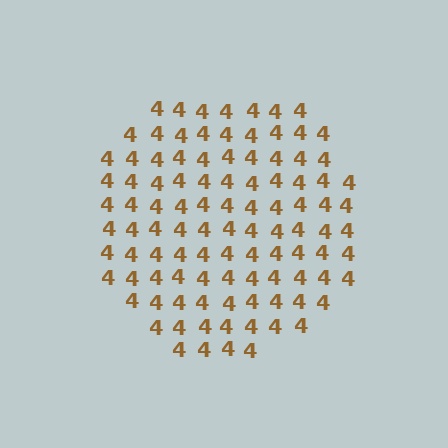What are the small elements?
The small elements are digit 4's.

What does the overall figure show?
The overall figure shows a circle.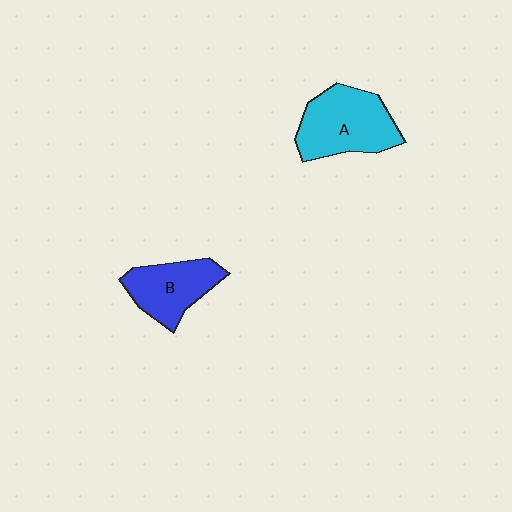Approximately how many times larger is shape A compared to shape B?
Approximately 1.3 times.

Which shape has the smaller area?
Shape B (blue).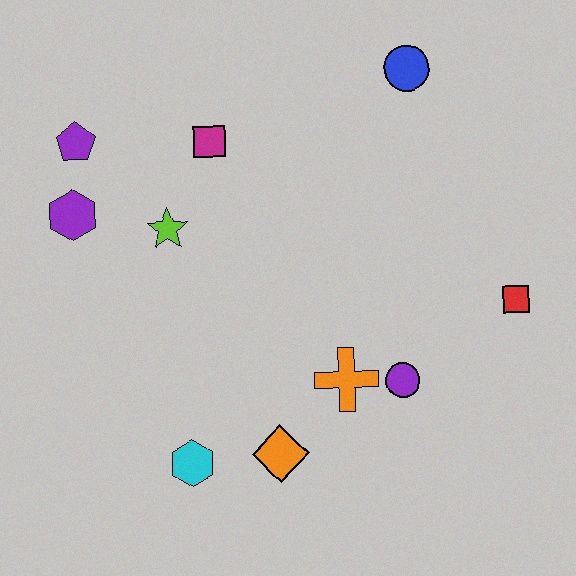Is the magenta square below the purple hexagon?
No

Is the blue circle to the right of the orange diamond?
Yes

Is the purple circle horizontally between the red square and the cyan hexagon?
Yes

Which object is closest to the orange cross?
The purple circle is closest to the orange cross.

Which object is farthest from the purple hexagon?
The red square is farthest from the purple hexagon.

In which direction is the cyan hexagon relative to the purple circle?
The cyan hexagon is to the left of the purple circle.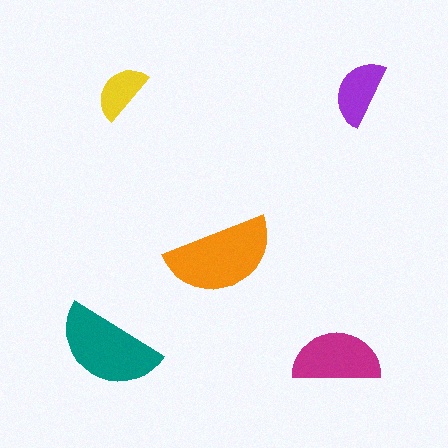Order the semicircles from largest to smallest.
the orange one, the teal one, the magenta one, the purple one, the yellow one.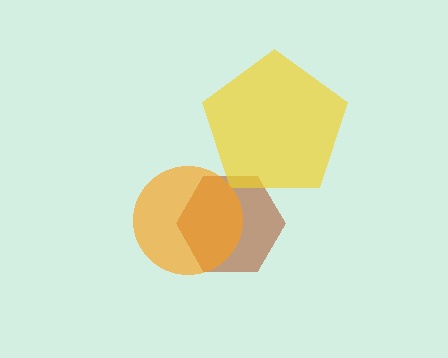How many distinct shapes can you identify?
There are 3 distinct shapes: a brown hexagon, a yellow pentagon, an orange circle.